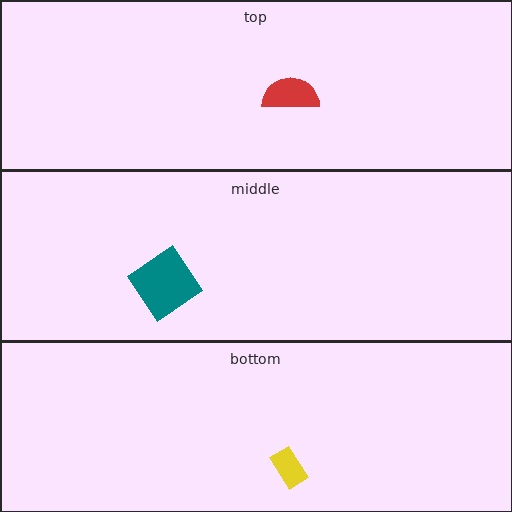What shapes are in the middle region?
The teal diamond.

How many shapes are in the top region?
1.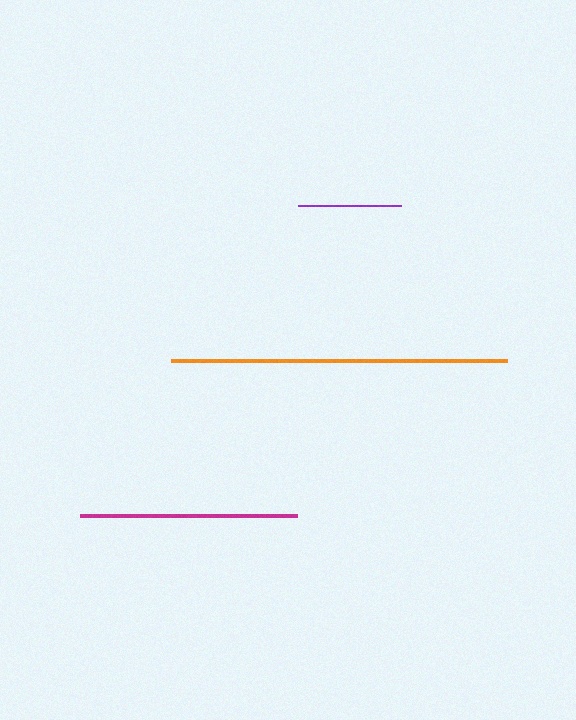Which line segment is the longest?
The orange line is the longest at approximately 336 pixels.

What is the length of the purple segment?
The purple segment is approximately 104 pixels long.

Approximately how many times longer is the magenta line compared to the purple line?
The magenta line is approximately 2.1 times the length of the purple line.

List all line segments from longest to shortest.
From longest to shortest: orange, magenta, purple.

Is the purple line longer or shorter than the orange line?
The orange line is longer than the purple line.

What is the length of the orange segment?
The orange segment is approximately 336 pixels long.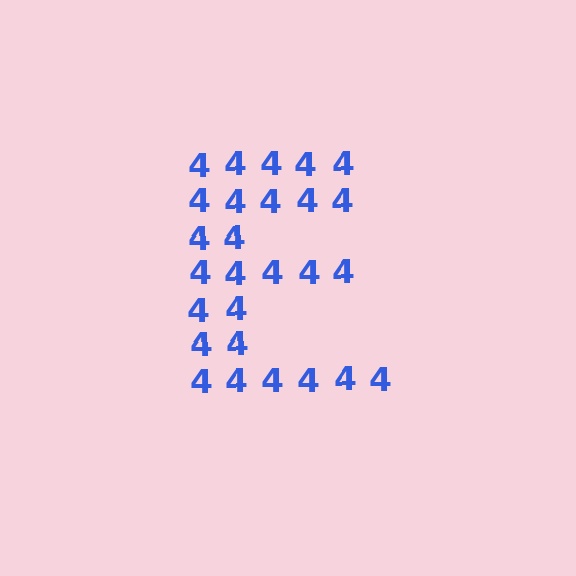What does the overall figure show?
The overall figure shows the letter E.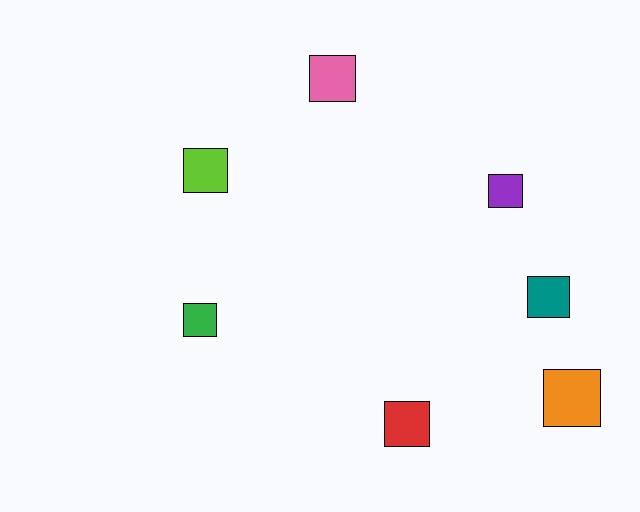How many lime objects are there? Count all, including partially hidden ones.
There is 1 lime object.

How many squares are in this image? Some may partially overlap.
There are 7 squares.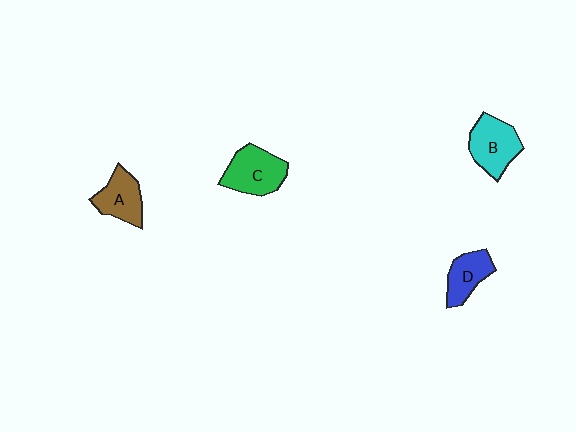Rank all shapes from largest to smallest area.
From largest to smallest: C (green), B (cyan), A (brown), D (blue).